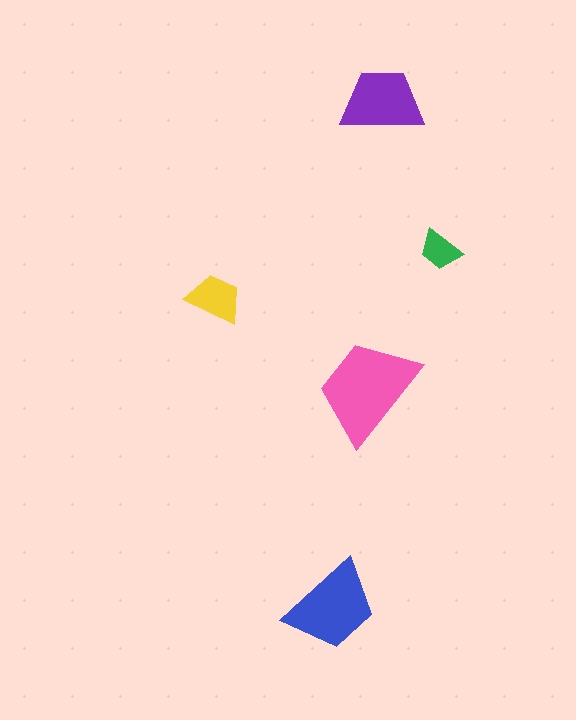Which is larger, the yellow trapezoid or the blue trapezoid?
The blue one.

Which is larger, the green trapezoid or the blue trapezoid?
The blue one.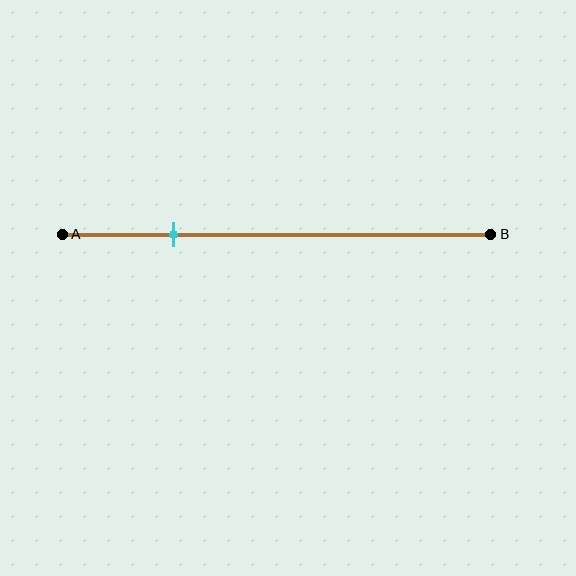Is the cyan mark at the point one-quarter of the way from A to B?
Yes, the mark is approximately at the one-quarter point.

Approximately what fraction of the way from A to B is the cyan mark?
The cyan mark is approximately 25% of the way from A to B.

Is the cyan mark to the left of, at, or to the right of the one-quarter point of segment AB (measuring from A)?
The cyan mark is approximately at the one-quarter point of segment AB.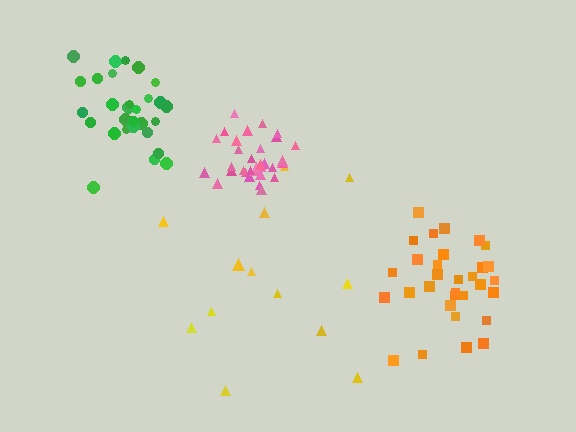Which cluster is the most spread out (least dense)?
Yellow.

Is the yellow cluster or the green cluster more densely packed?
Green.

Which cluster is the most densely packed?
Pink.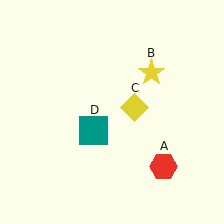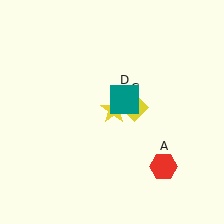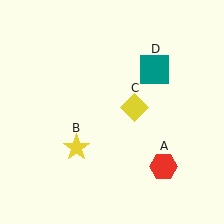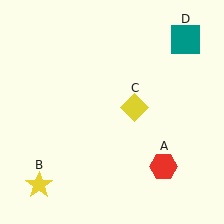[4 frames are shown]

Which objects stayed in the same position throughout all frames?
Red hexagon (object A) and yellow diamond (object C) remained stationary.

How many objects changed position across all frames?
2 objects changed position: yellow star (object B), teal square (object D).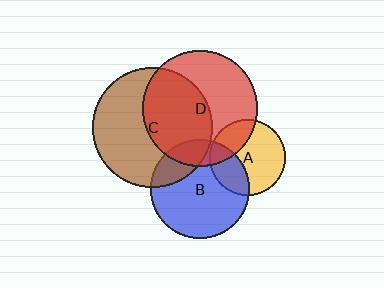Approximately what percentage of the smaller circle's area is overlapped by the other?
Approximately 25%.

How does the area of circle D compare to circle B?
Approximately 1.4 times.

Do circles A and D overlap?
Yes.